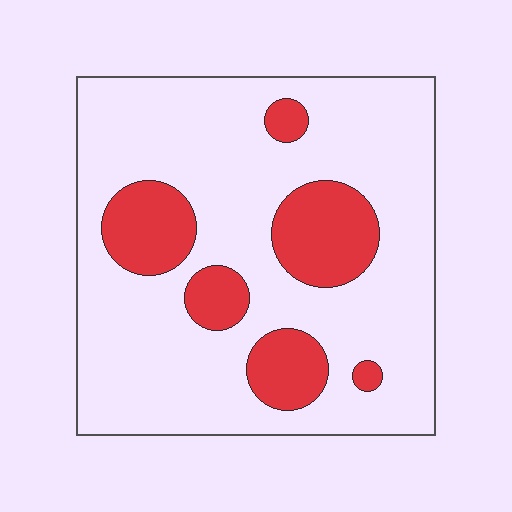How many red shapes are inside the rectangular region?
6.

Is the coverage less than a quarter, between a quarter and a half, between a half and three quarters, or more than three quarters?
Less than a quarter.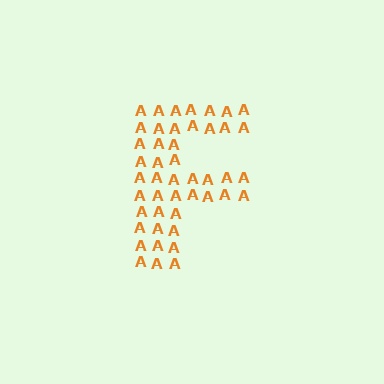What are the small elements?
The small elements are letter A's.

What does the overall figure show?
The overall figure shows the letter F.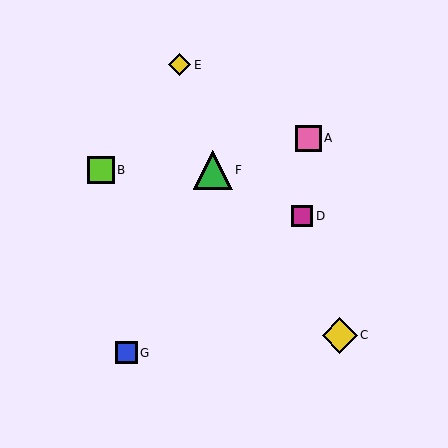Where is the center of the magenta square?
The center of the magenta square is at (302, 216).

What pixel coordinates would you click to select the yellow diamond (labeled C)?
Click at (340, 335) to select the yellow diamond C.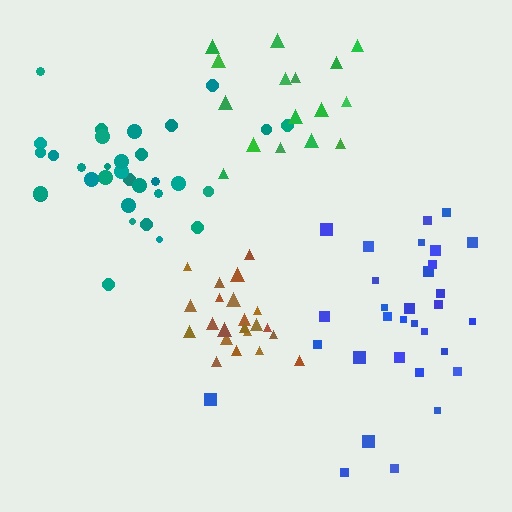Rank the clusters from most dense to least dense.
brown, teal, blue, green.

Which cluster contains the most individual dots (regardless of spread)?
Teal (32).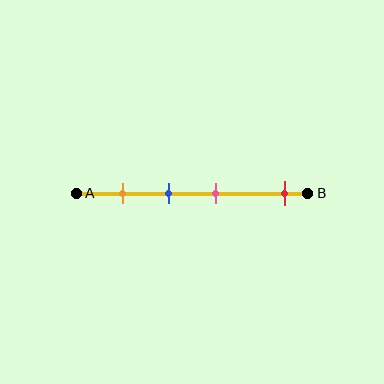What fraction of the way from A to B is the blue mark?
The blue mark is approximately 40% (0.4) of the way from A to B.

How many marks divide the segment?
There are 4 marks dividing the segment.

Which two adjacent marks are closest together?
The blue and pink marks are the closest adjacent pair.